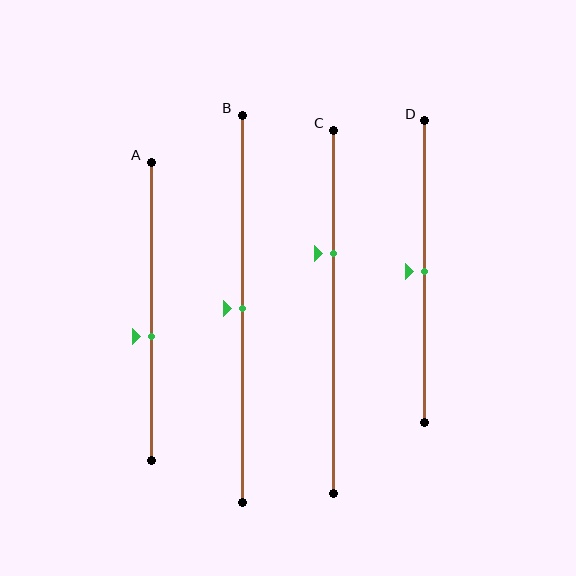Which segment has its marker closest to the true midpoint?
Segment B has its marker closest to the true midpoint.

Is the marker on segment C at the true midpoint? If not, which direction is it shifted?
No, the marker on segment C is shifted upward by about 16% of the segment length.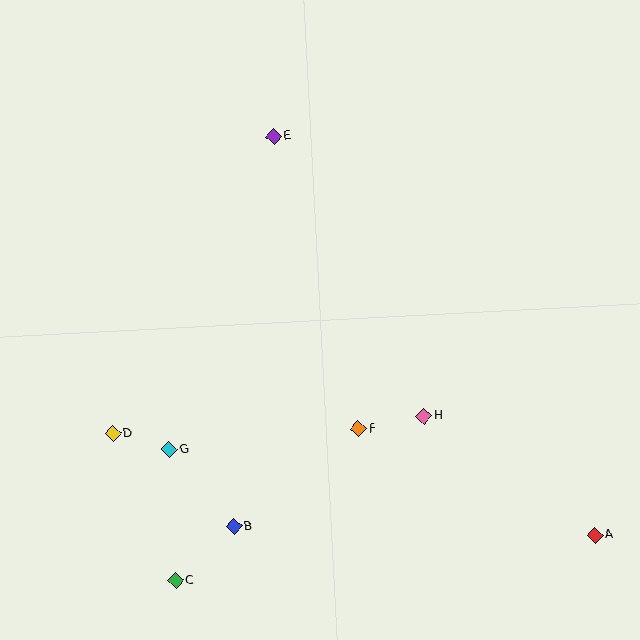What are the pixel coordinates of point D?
Point D is at (113, 434).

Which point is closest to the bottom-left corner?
Point C is closest to the bottom-left corner.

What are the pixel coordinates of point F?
Point F is at (359, 429).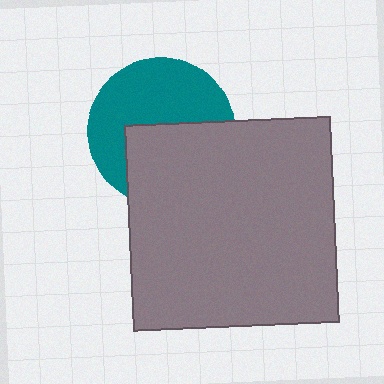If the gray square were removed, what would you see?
You would see the complete teal circle.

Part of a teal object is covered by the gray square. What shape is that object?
It is a circle.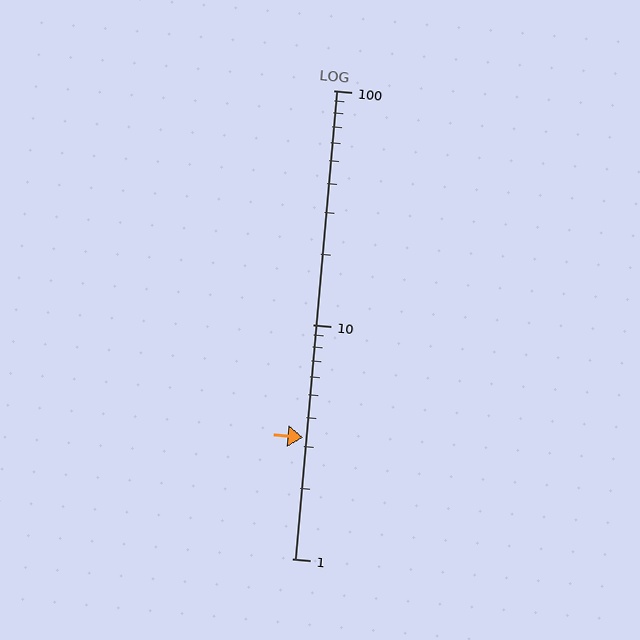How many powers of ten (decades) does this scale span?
The scale spans 2 decades, from 1 to 100.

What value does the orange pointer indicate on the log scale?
The pointer indicates approximately 3.3.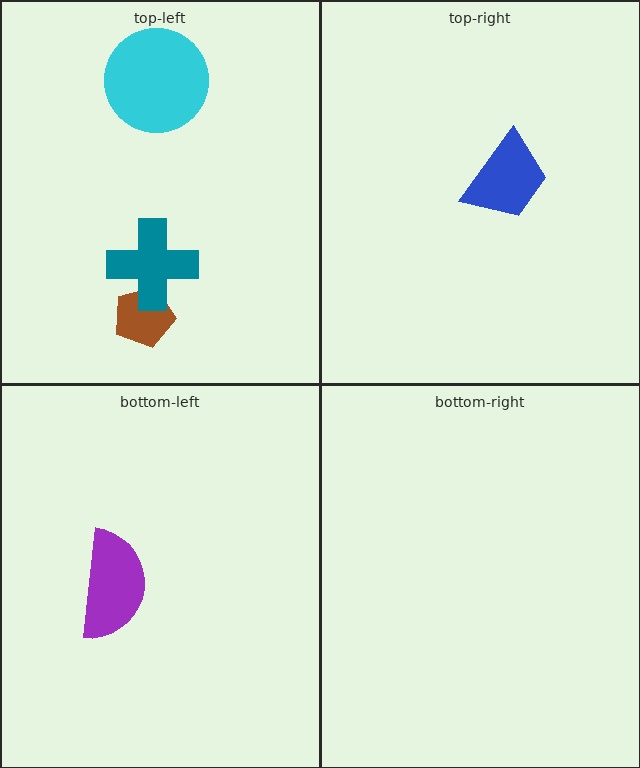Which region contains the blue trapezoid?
The top-right region.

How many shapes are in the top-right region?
1.